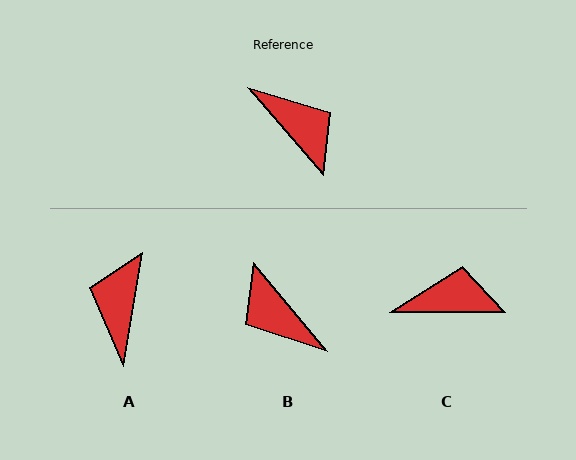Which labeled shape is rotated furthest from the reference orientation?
B, about 179 degrees away.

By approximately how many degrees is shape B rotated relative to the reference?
Approximately 179 degrees counter-clockwise.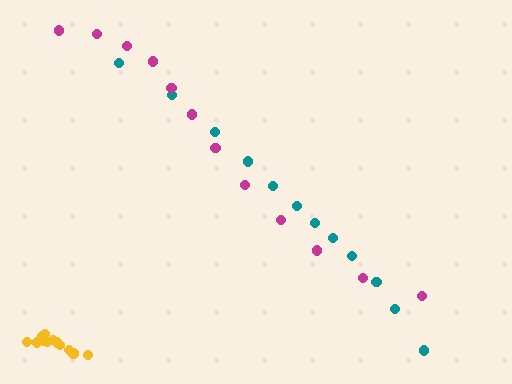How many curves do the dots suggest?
There are 3 distinct paths.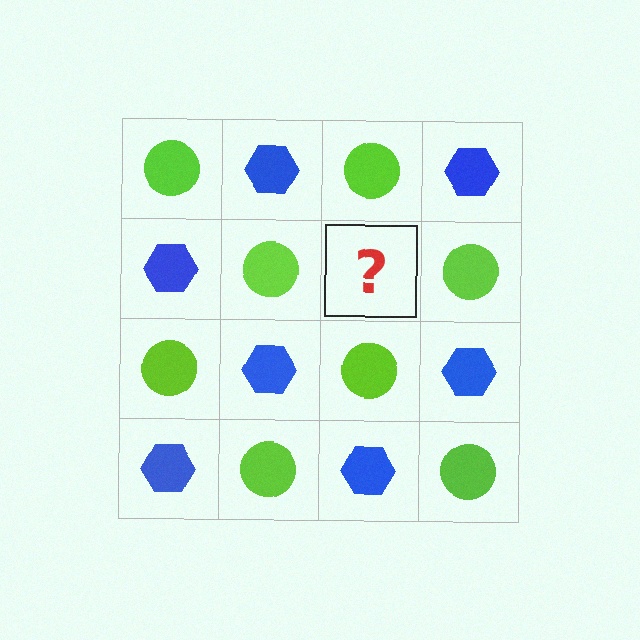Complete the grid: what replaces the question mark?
The question mark should be replaced with a blue hexagon.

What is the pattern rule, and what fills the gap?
The rule is that it alternates lime circle and blue hexagon in a checkerboard pattern. The gap should be filled with a blue hexagon.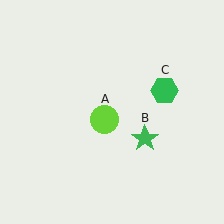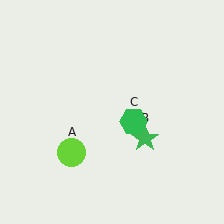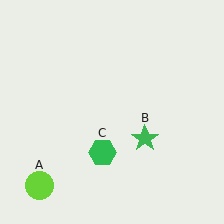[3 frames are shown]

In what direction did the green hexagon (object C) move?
The green hexagon (object C) moved down and to the left.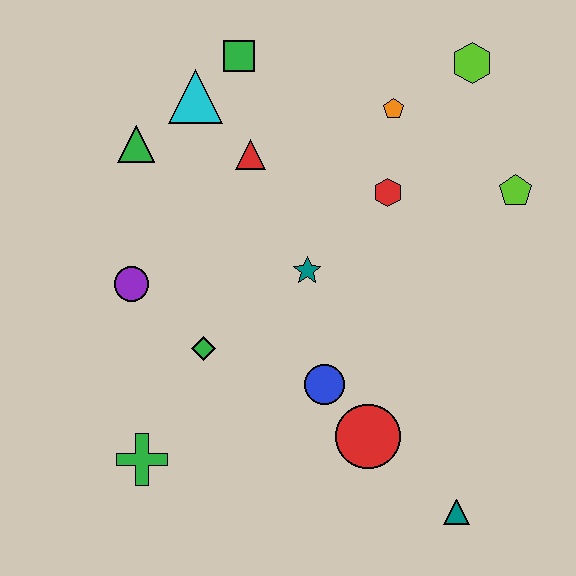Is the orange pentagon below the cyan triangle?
Yes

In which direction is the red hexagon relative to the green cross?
The red hexagon is above the green cross.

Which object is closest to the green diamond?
The purple circle is closest to the green diamond.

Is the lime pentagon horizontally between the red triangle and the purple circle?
No